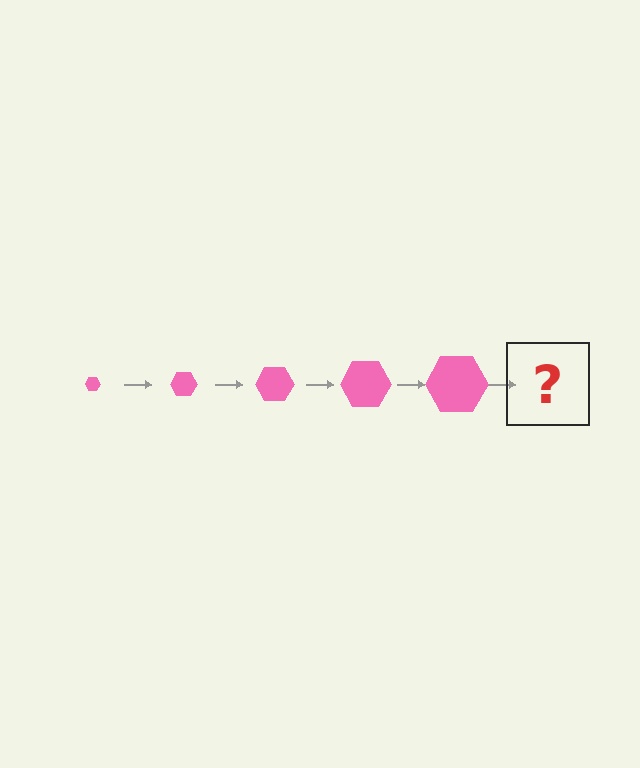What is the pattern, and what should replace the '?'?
The pattern is that the hexagon gets progressively larger each step. The '?' should be a pink hexagon, larger than the previous one.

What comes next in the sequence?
The next element should be a pink hexagon, larger than the previous one.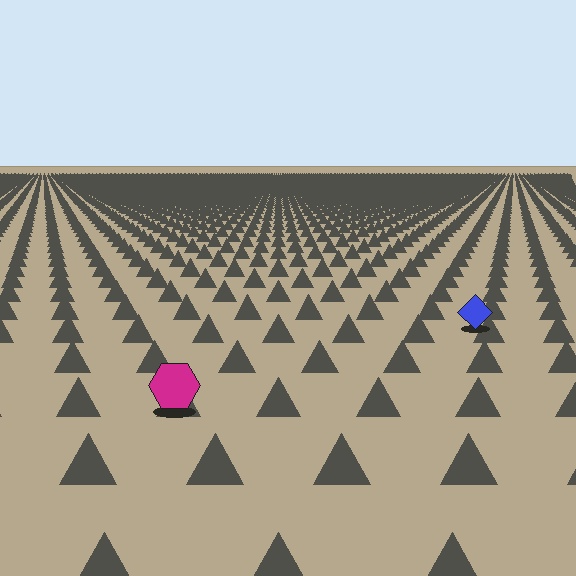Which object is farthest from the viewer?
The blue diamond is farthest from the viewer. It appears smaller and the ground texture around it is denser.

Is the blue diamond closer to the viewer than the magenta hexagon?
No. The magenta hexagon is closer — you can tell from the texture gradient: the ground texture is coarser near it.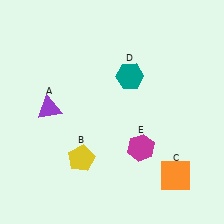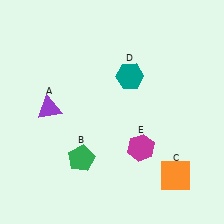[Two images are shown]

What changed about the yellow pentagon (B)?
In Image 1, B is yellow. In Image 2, it changed to green.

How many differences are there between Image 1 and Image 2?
There is 1 difference between the two images.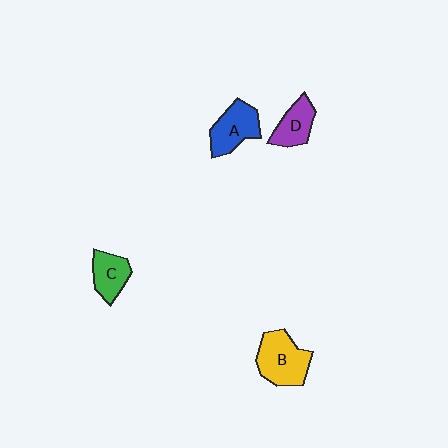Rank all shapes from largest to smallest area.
From largest to smallest: B (yellow), A (blue), D (purple), C (green).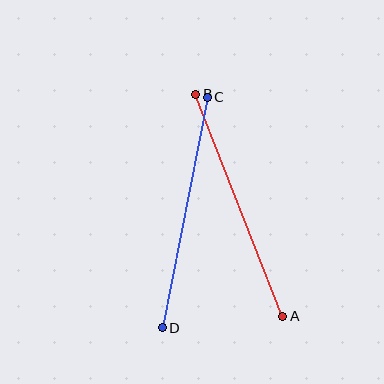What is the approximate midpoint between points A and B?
The midpoint is at approximately (239, 205) pixels.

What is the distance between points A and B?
The distance is approximately 238 pixels.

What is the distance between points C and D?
The distance is approximately 235 pixels.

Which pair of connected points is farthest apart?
Points A and B are farthest apart.